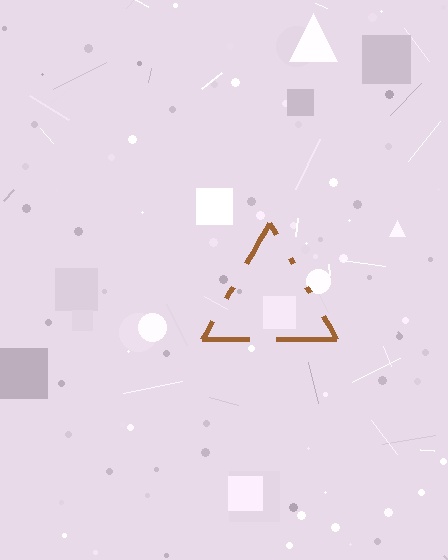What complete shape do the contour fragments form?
The contour fragments form a triangle.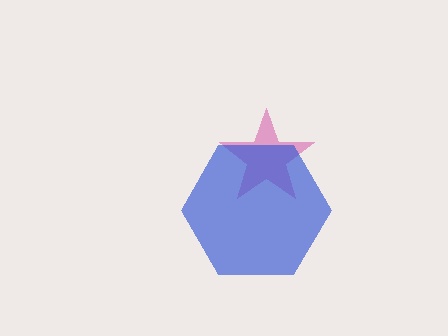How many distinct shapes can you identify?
There are 2 distinct shapes: a magenta star, a blue hexagon.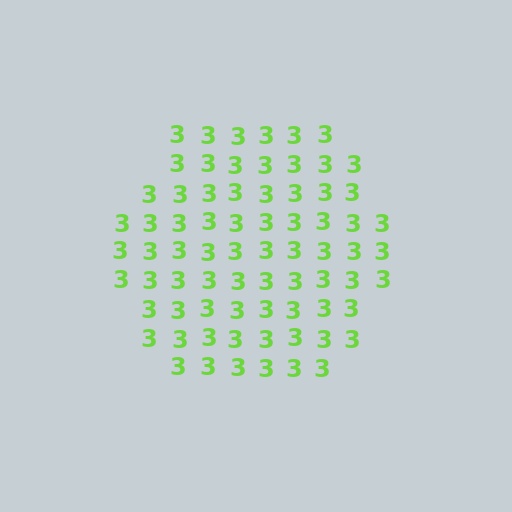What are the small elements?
The small elements are digit 3's.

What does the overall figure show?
The overall figure shows a hexagon.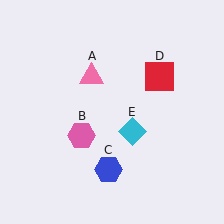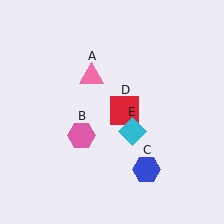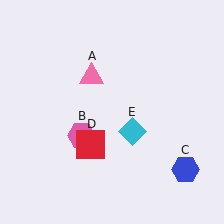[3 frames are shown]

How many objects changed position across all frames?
2 objects changed position: blue hexagon (object C), red square (object D).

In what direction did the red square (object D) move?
The red square (object D) moved down and to the left.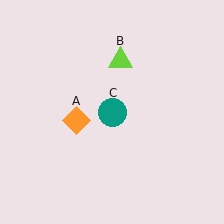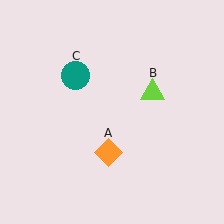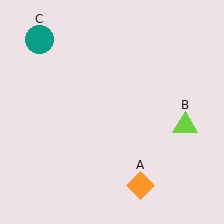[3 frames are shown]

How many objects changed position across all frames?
3 objects changed position: orange diamond (object A), lime triangle (object B), teal circle (object C).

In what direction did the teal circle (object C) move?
The teal circle (object C) moved up and to the left.